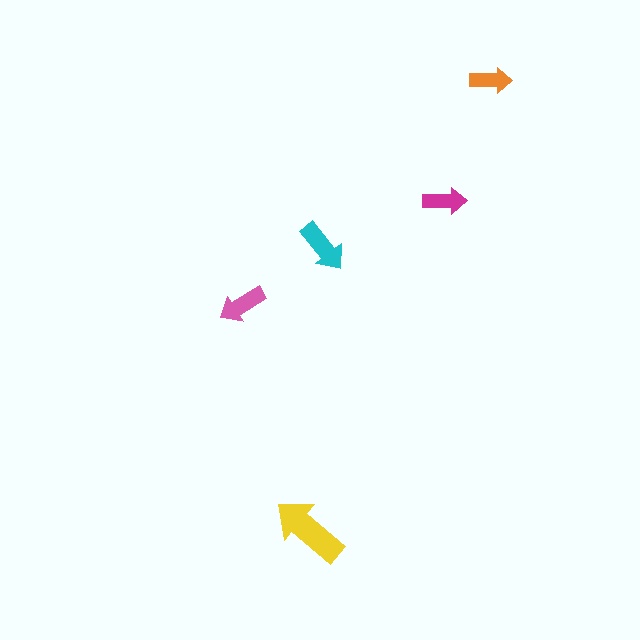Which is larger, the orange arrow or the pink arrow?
The pink one.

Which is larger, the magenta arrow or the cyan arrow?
The cyan one.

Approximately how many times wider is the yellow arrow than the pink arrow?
About 1.5 times wider.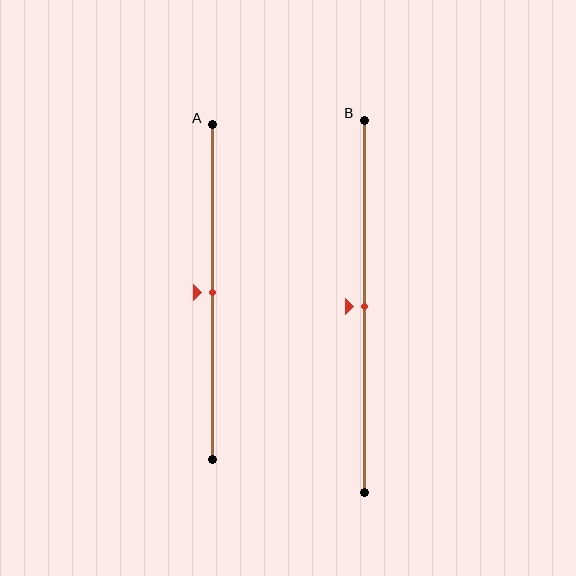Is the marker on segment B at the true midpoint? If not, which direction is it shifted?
Yes, the marker on segment B is at the true midpoint.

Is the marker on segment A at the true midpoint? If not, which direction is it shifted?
Yes, the marker on segment A is at the true midpoint.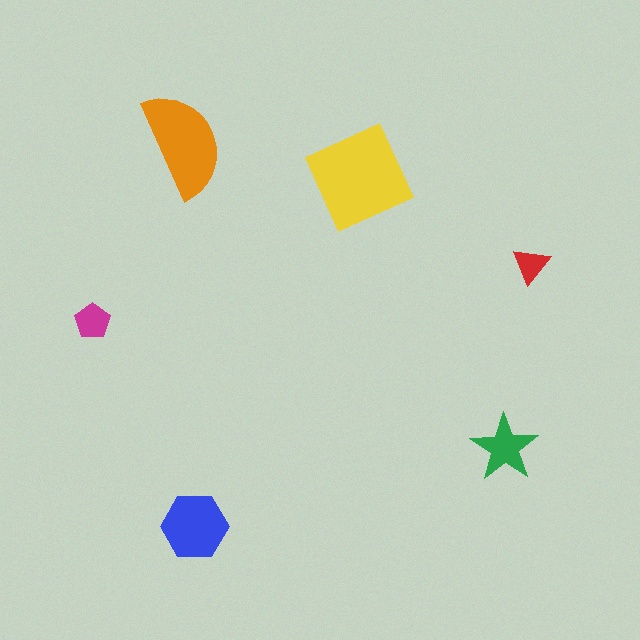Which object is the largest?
The yellow square.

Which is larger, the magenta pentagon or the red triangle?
The magenta pentagon.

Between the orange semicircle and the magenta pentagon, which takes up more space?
The orange semicircle.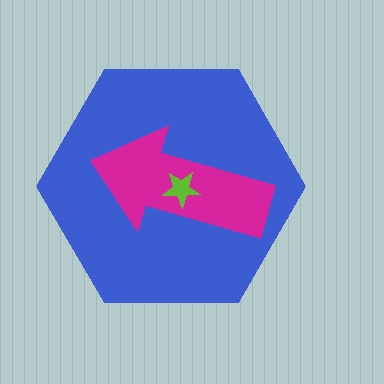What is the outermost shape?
The blue hexagon.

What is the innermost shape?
The lime star.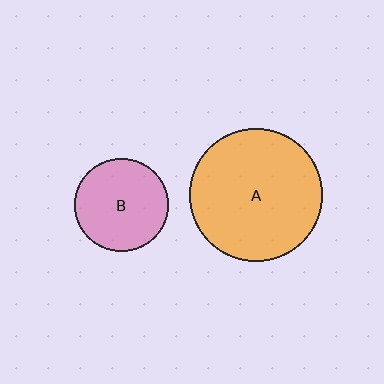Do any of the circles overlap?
No, none of the circles overlap.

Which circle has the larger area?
Circle A (orange).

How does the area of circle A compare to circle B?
Approximately 2.0 times.